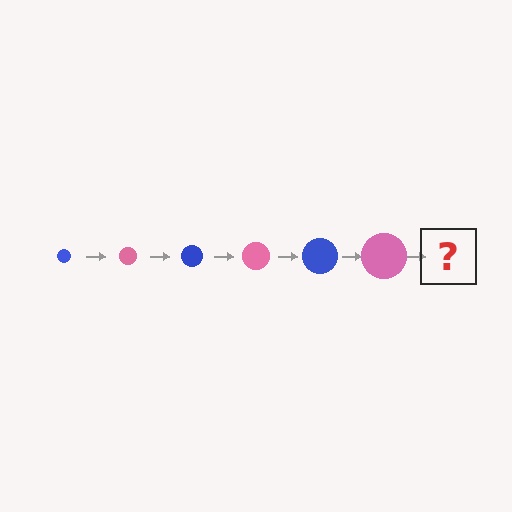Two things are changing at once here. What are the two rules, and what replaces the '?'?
The two rules are that the circle grows larger each step and the color cycles through blue and pink. The '?' should be a blue circle, larger than the previous one.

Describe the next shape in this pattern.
It should be a blue circle, larger than the previous one.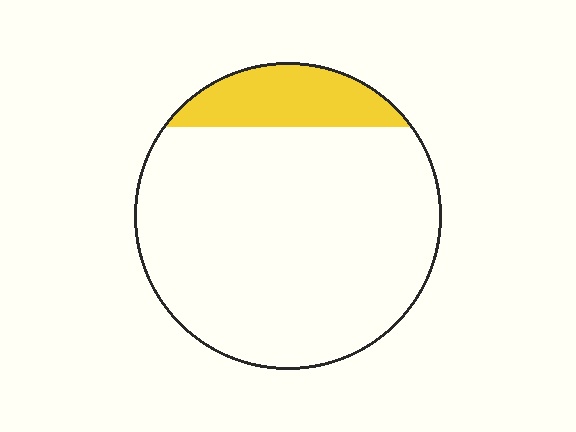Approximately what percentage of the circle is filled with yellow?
Approximately 15%.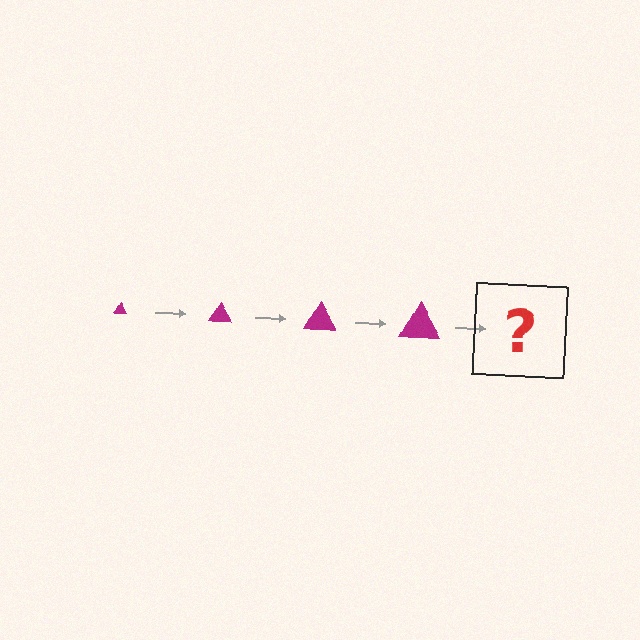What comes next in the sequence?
The next element should be a magenta triangle, larger than the previous one.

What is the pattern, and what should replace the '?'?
The pattern is that the triangle gets progressively larger each step. The '?' should be a magenta triangle, larger than the previous one.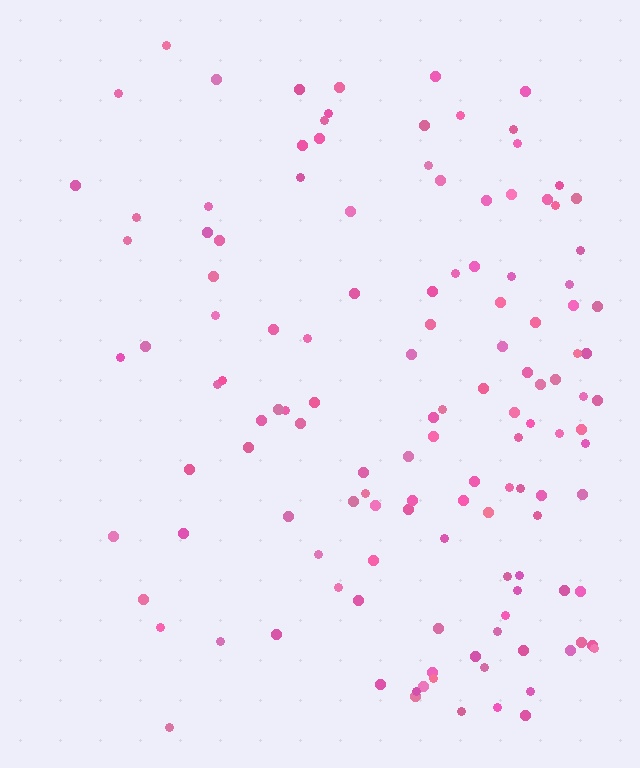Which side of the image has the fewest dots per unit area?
The left.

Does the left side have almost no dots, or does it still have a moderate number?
Still a moderate number, just noticeably fewer than the right.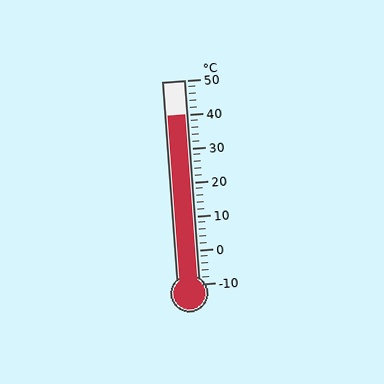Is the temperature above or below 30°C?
The temperature is above 30°C.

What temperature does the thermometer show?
The thermometer shows approximately 40°C.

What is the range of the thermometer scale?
The thermometer scale ranges from -10°C to 50°C.